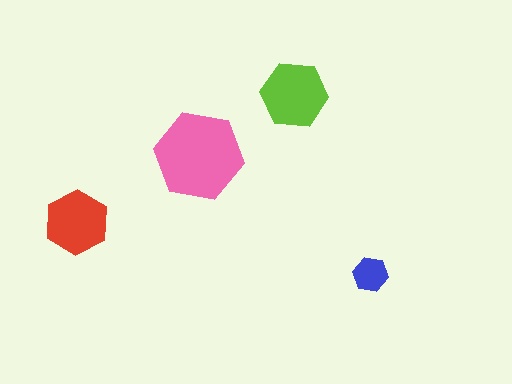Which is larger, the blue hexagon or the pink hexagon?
The pink one.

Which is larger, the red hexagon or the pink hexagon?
The pink one.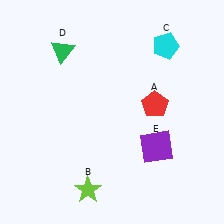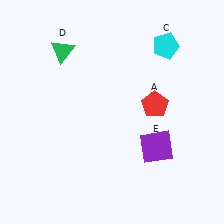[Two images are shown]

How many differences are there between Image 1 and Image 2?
There is 1 difference between the two images.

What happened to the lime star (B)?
The lime star (B) was removed in Image 2. It was in the bottom-left area of Image 1.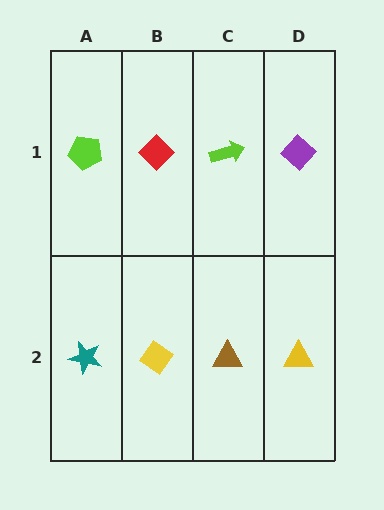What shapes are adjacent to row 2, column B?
A red diamond (row 1, column B), a teal star (row 2, column A), a brown triangle (row 2, column C).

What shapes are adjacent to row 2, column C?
A lime arrow (row 1, column C), a yellow diamond (row 2, column B), a yellow triangle (row 2, column D).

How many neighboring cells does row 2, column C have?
3.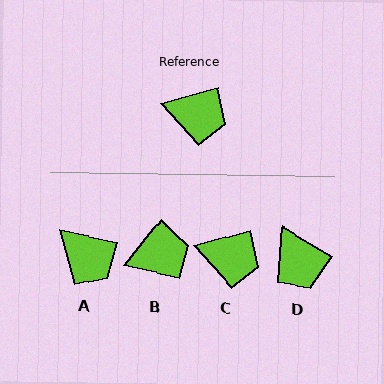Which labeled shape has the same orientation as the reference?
C.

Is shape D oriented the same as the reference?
No, it is off by about 47 degrees.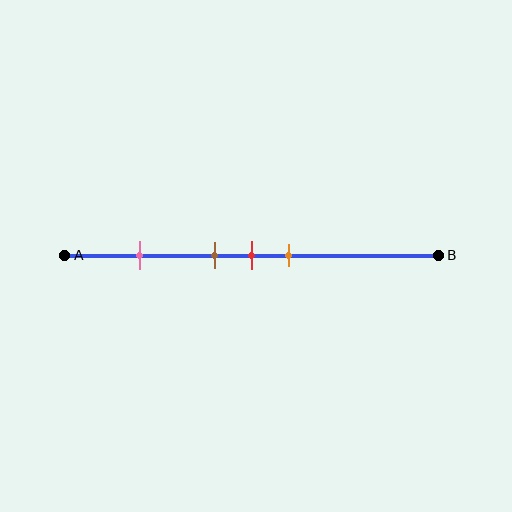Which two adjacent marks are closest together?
The brown and red marks are the closest adjacent pair.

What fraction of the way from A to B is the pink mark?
The pink mark is approximately 20% (0.2) of the way from A to B.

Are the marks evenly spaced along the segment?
No, the marks are not evenly spaced.